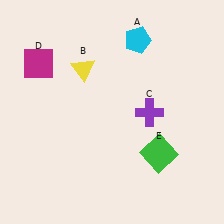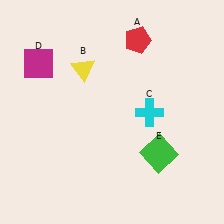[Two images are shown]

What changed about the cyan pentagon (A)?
In Image 1, A is cyan. In Image 2, it changed to red.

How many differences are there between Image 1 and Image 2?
There are 2 differences between the two images.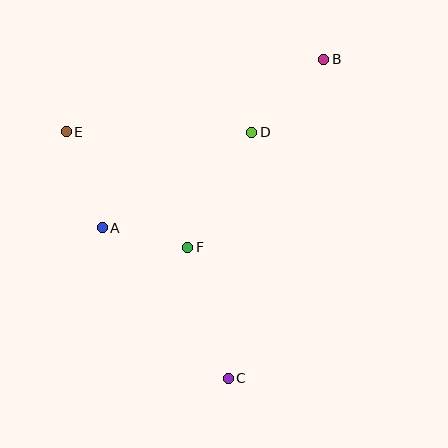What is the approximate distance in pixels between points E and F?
The distance between E and F is approximately 168 pixels.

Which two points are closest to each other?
Points A and F are closest to each other.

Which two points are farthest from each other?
Points B and C are farthest from each other.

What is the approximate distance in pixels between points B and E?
The distance between B and E is approximately 268 pixels.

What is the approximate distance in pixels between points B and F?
The distance between B and F is approximately 232 pixels.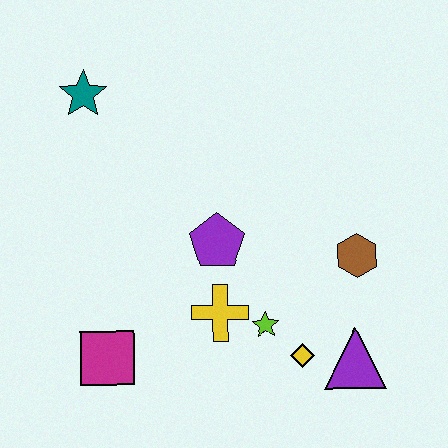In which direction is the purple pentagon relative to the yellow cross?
The purple pentagon is above the yellow cross.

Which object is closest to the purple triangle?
The yellow diamond is closest to the purple triangle.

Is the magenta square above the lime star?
No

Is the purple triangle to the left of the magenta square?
No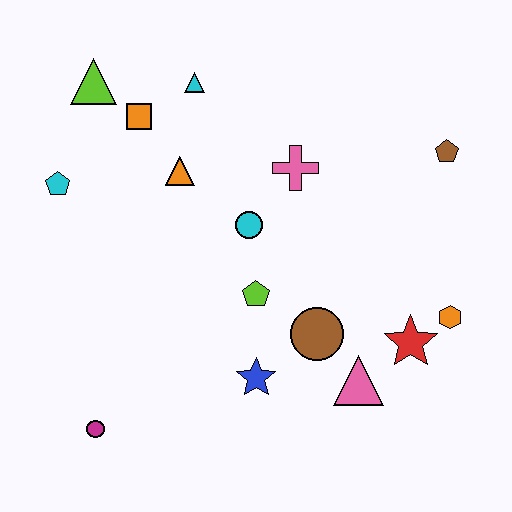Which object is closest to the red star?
The orange hexagon is closest to the red star.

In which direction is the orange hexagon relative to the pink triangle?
The orange hexagon is to the right of the pink triangle.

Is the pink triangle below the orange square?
Yes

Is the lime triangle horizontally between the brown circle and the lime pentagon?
No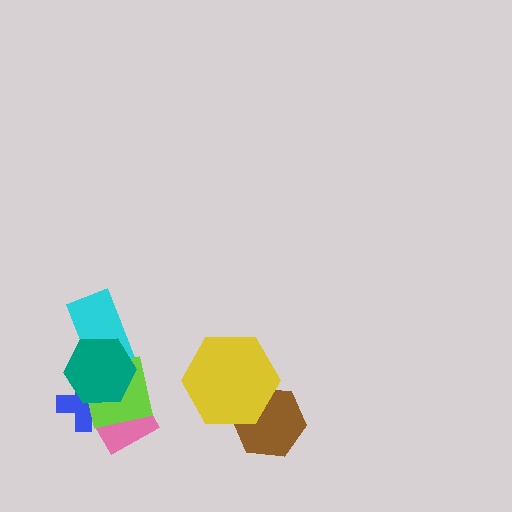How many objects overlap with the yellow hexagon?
1 object overlaps with the yellow hexagon.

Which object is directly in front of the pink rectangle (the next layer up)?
The blue cross is directly in front of the pink rectangle.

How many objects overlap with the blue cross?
3 objects overlap with the blue cross.